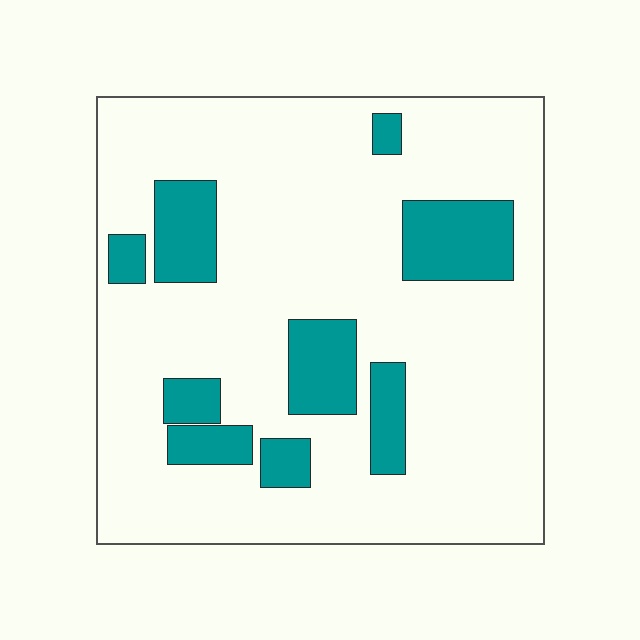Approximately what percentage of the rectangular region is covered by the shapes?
Approximately 20%.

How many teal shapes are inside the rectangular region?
9.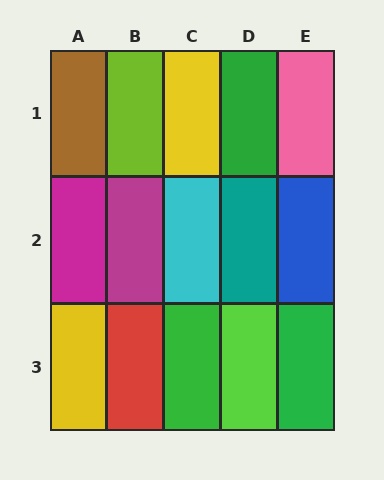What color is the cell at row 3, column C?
Green.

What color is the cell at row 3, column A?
Yellow.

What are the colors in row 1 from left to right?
Brown, lime, yellow, green, pink.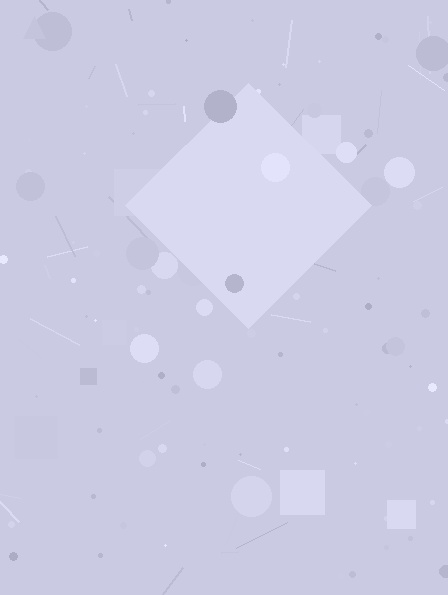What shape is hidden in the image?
A diamond is hidden in the image.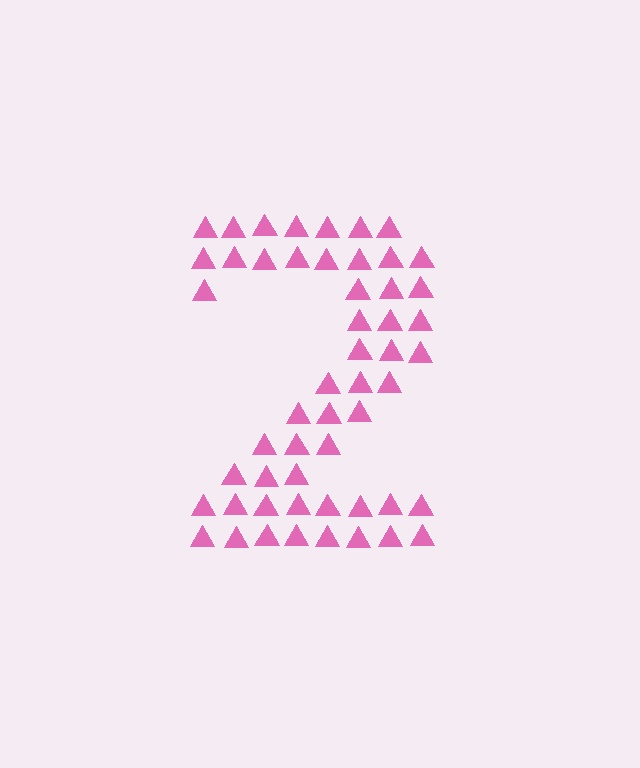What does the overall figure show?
The overall figure shows the digit 2.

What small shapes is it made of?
It is made of small triangles.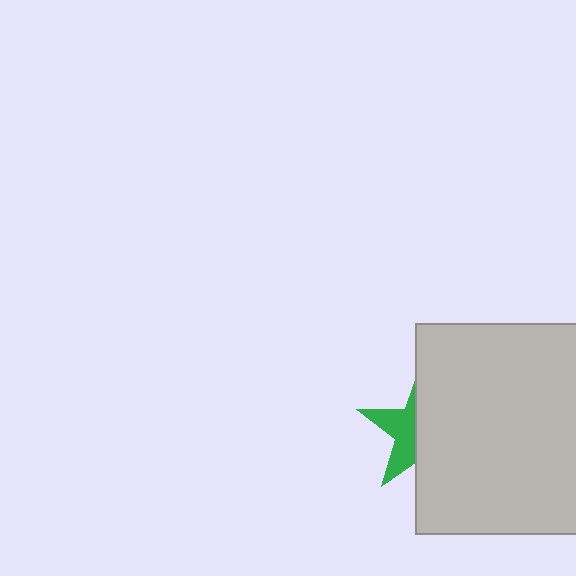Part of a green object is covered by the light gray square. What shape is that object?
It is a star.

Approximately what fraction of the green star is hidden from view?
Roughly 60% of the green star is hidden behind the light gray square.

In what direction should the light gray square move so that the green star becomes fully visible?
The light gray square should move right. That is the shortest direction to clear the overlap and leave the green star fully visible.